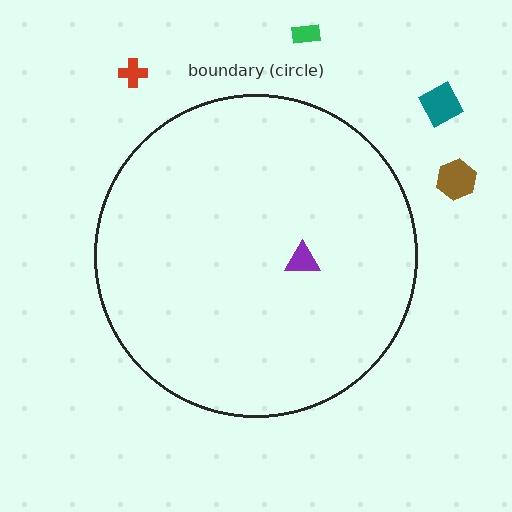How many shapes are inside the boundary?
1 inside, 4 outside.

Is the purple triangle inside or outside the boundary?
Inside.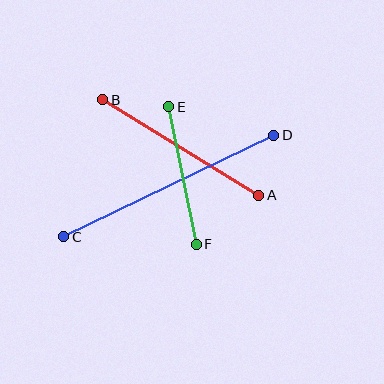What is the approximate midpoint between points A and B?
The midpoint is at approximately (181, 147) pixels.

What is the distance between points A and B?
The distance is approximately 183 pixels.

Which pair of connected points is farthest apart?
Points C and D are farthest apart.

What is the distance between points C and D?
The distance is approximately 233 pixels.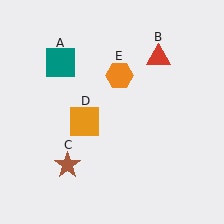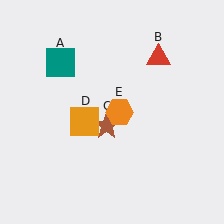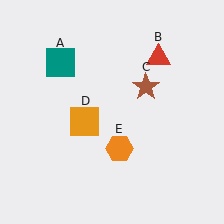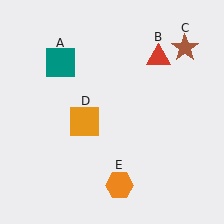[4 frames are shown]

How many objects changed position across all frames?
2 objects changed position: brown star (object C), orange hexagon (object E).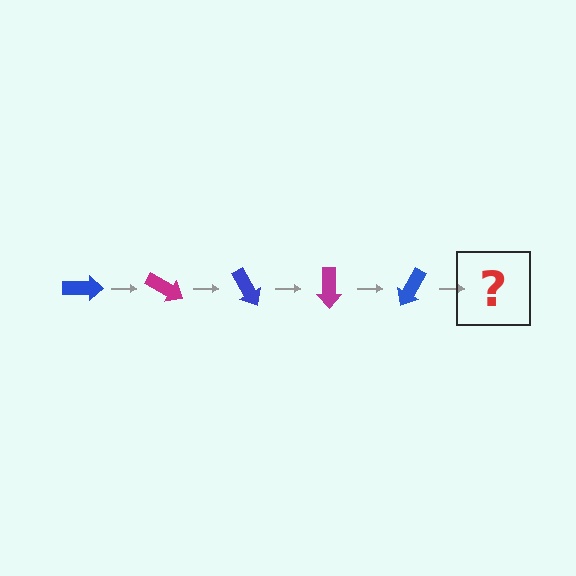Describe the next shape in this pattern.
It should be a magenta arrow, rotated 150 degrees from the start.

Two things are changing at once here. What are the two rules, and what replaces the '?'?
The two rules are that it rotates 30 degrees each step and the color cycles through blue and magenta. The '?' should be a magenta arrow, rotated 150 degrees from the start.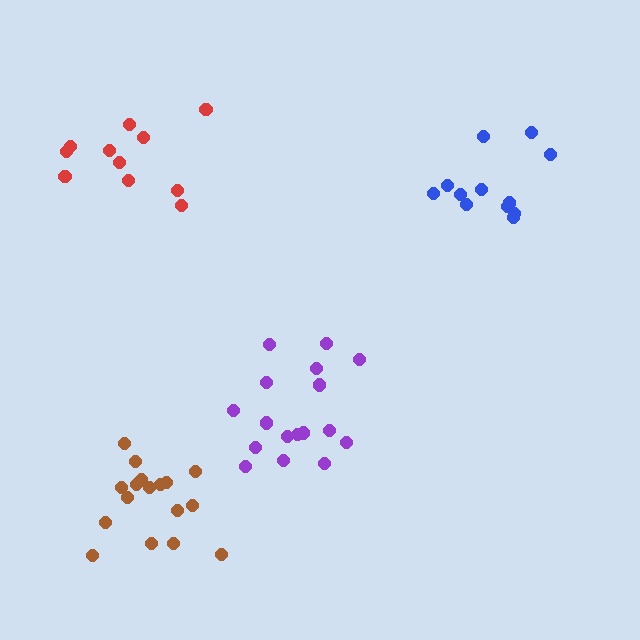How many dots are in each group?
Group 1: 17 dots, Group 2: 17 dots, Group 3: 11 dots, Group 4: 12 dots (57 total).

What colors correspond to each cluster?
The clusters are colored: purple, brown, red, blue.